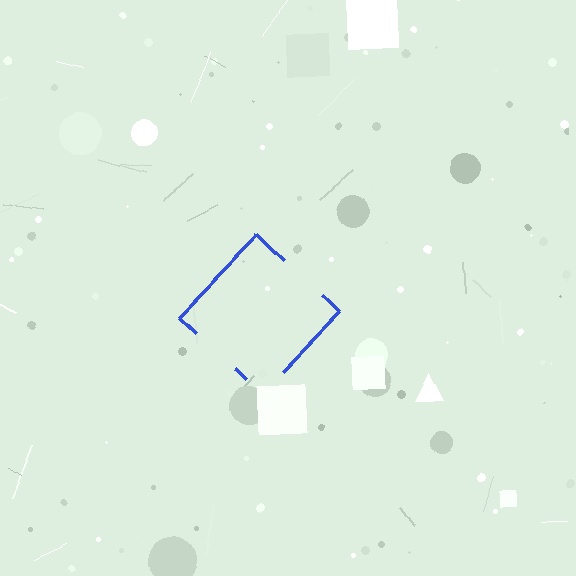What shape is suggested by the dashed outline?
The dashed outline suggests a diamond.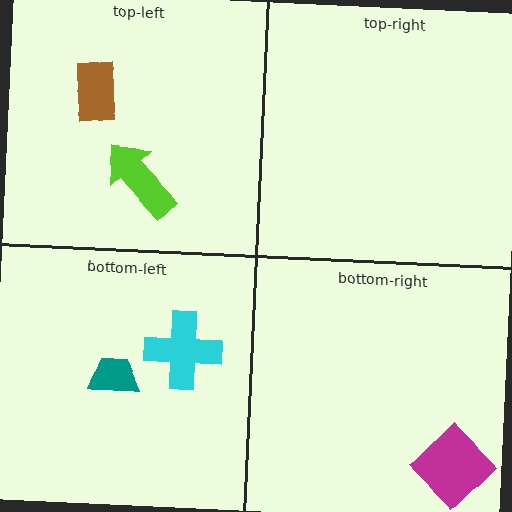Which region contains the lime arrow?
The top-left region.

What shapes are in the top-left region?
The lime arrow, the brown rectangle.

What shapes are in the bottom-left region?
The teal trapezoid, the cyan cross.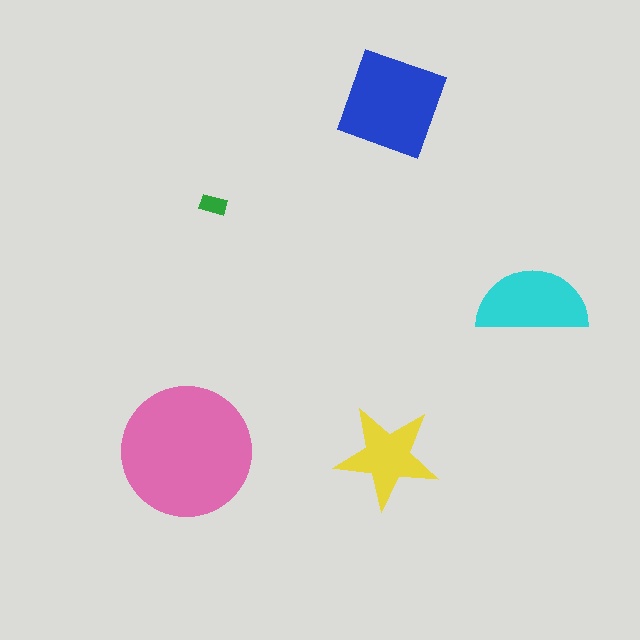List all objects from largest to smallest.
The pink circle, the blue diamond, the cyan semicircle, the yellow star, the green rectangle.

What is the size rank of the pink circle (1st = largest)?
1st.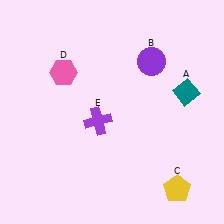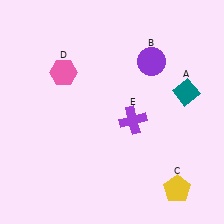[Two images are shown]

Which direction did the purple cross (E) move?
The purple cross (E) moved right.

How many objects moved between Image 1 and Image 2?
1 object moved between the two images.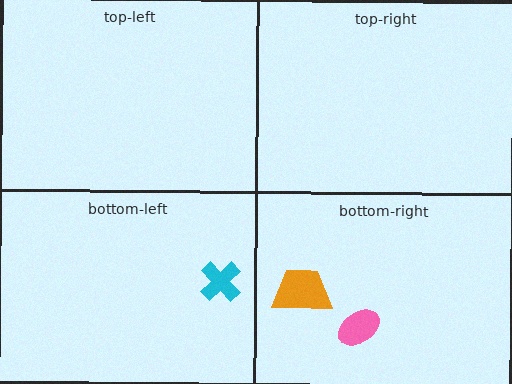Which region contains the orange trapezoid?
The bottom-right region.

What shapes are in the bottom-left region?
The cyan cross.